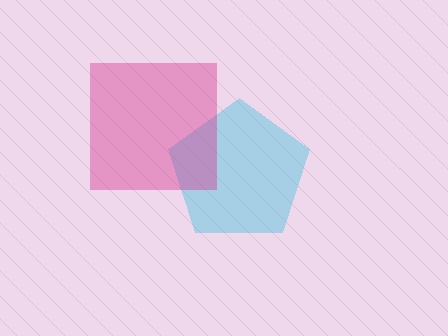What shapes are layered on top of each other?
The layered shapes are: a cyan pentagon, a magenta square.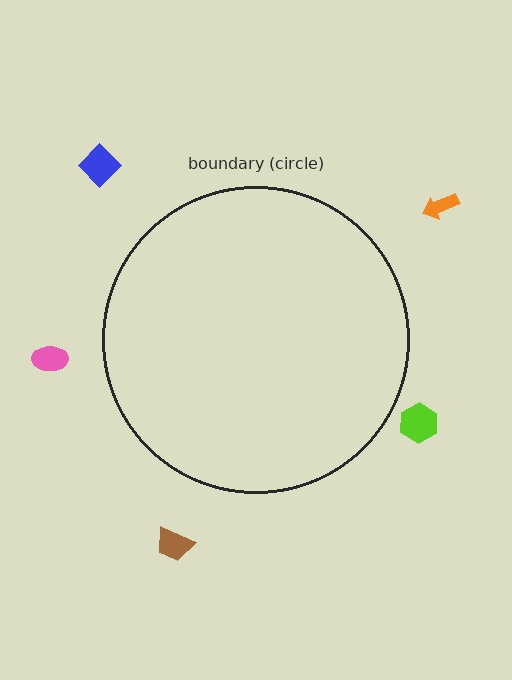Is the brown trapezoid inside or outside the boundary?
Outside.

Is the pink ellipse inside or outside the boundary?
Outside.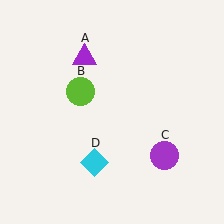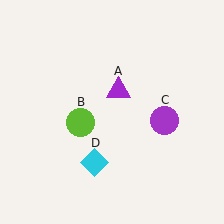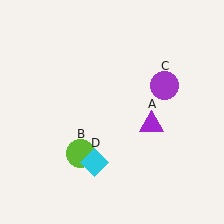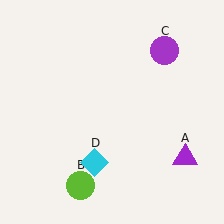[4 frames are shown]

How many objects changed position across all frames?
3 objects changed position: purple triangle (object A), lime circle (object B), purple circle (object C).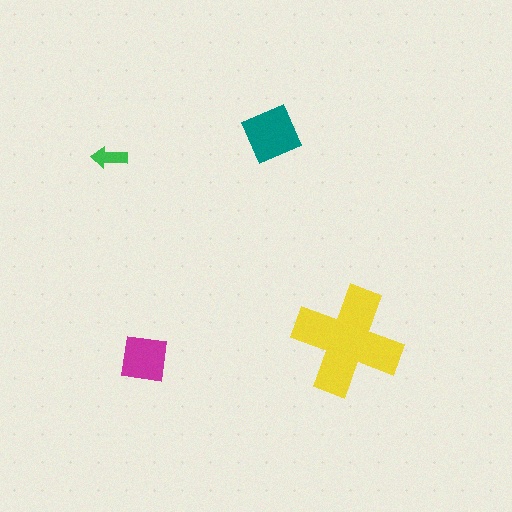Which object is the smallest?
The green arrow.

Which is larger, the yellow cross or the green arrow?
The yellow cross.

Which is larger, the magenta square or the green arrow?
The magenta square.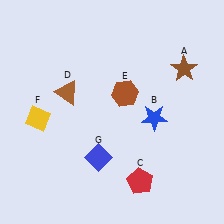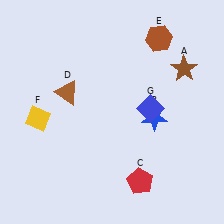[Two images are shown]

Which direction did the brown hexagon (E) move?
The brown hexagon (E) moved up.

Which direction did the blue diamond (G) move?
The blue diamond (G) moved right.